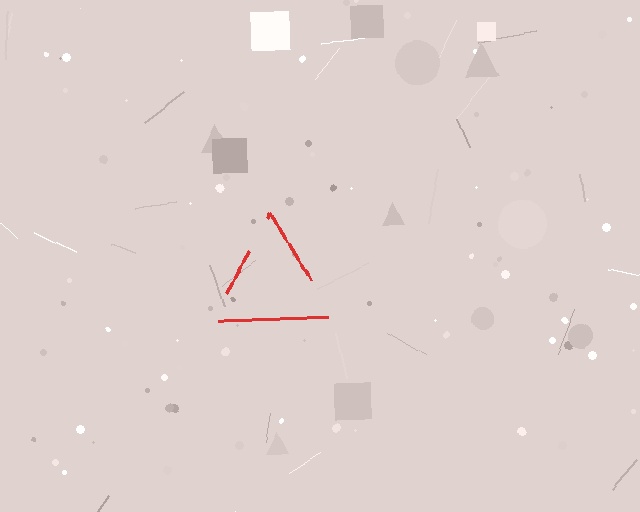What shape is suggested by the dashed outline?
The dashed outline suggests a triangle.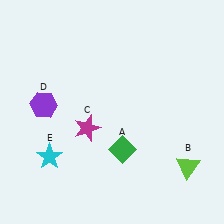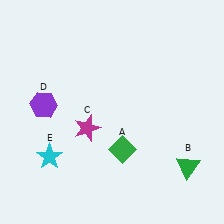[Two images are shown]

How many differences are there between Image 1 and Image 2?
There is 1 difference between the two images.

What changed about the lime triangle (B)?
In Image 1, B is lime. In Image 2, it changed to green.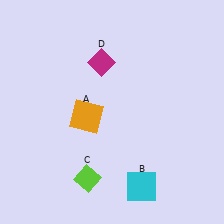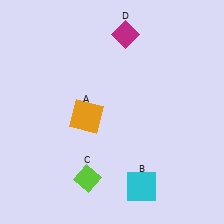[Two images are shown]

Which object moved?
The magenta diamond (D) moved up.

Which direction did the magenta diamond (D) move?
The magenta diamond (D) moved up.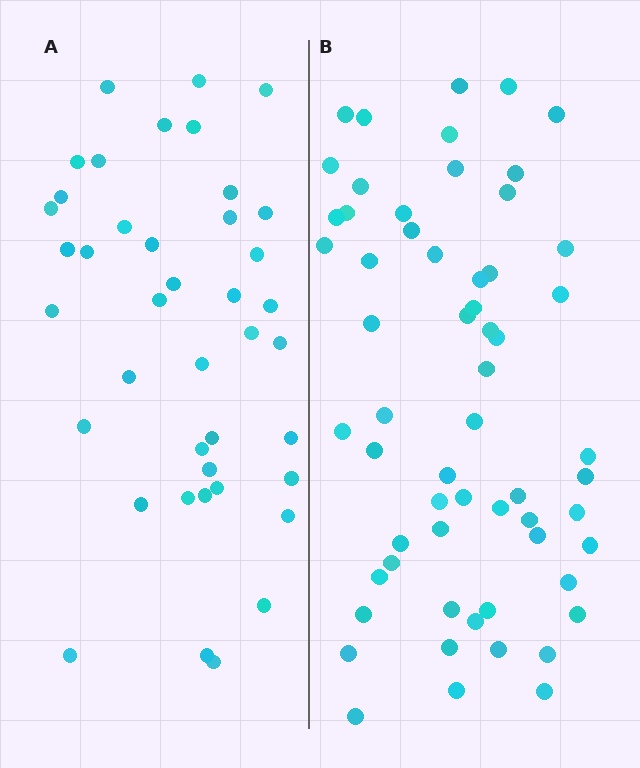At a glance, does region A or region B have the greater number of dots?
Region B (the right region) has more dots.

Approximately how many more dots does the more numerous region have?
Region B has approximately 20 more dots than region A.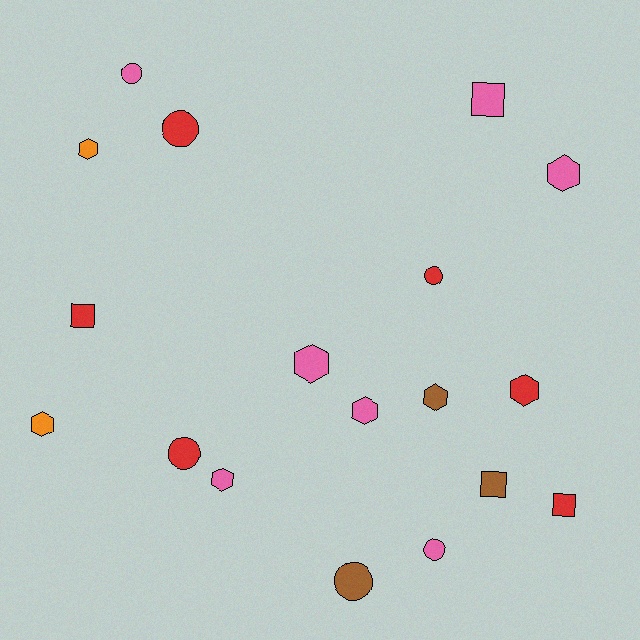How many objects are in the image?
There are 18 objects.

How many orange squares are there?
There are no orange squares.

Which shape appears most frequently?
Hexagon, with 8 objects.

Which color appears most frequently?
Pink, with 7 objects.